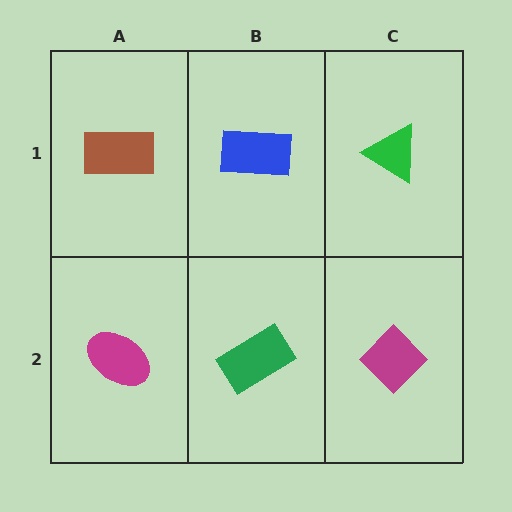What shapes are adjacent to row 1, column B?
A green rectangle (row 2, column B), a brown rectangle (row 1, column A), a green triangle (row 1, column C).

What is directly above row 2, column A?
A brown rectangle.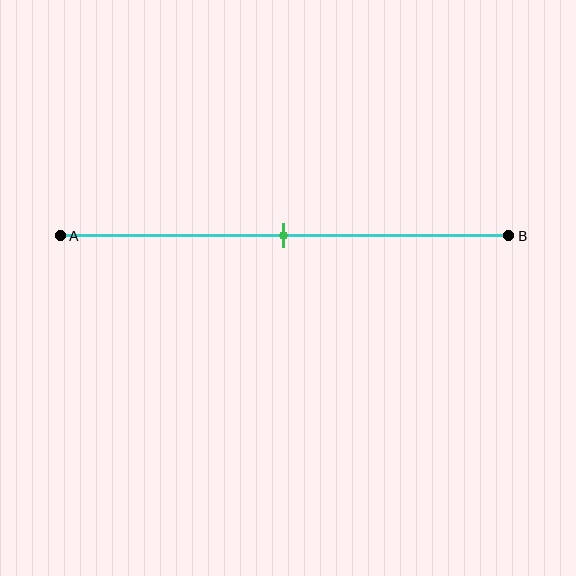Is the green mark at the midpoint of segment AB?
Yes, the mark is approximately at the midpoint.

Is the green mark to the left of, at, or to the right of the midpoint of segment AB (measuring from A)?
The green mark is approximately at the midpoint of segment AB.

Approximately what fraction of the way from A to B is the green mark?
The green mark is approximately 50% of the way from A to B.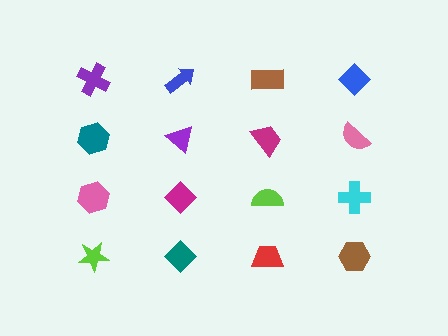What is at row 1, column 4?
A blue diamond.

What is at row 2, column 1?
A teal hexagon.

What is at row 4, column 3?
A red trapezoid.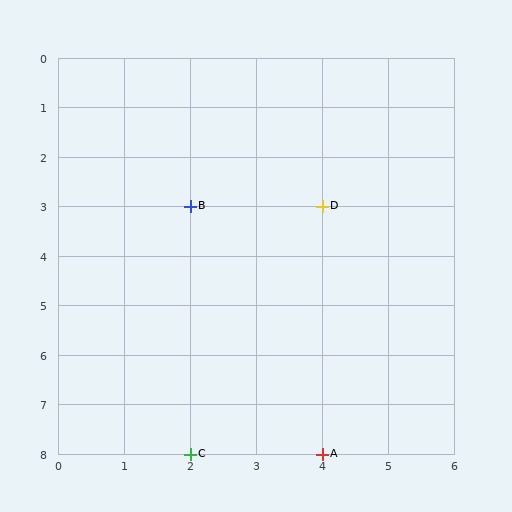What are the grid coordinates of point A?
Point A is at grid coordinates (4, 8).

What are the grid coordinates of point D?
Point D is at grid coordinates (4, 3).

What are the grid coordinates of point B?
Point B is at grid coordinates (2, 3).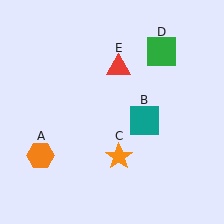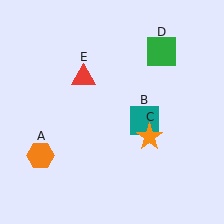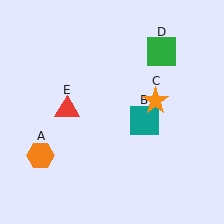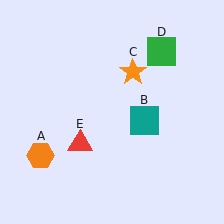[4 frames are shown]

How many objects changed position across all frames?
2 objects changed position: orange star (object C), red triangle (object E).